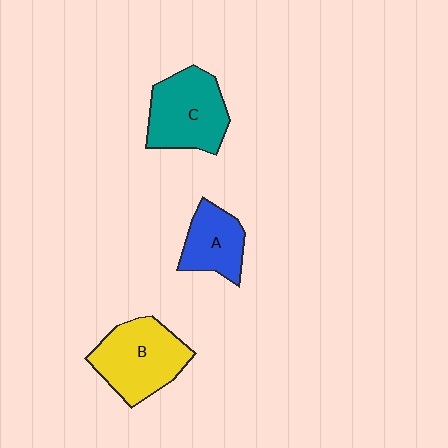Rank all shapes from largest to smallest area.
From largest to smallest: B (yellow), C (teal), A (blue).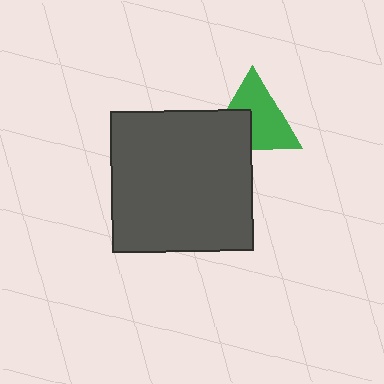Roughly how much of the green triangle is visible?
About half of it is visible (roughly 64%).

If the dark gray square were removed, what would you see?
You would see the complete green triangle.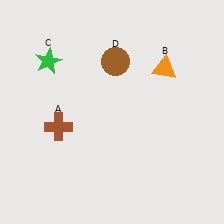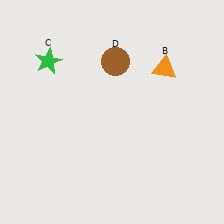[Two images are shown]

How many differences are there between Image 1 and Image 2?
There is 1 difference between the two images.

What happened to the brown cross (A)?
The brown cross (A) was removed in Image 2. It was in the bottom-left area of Image 1.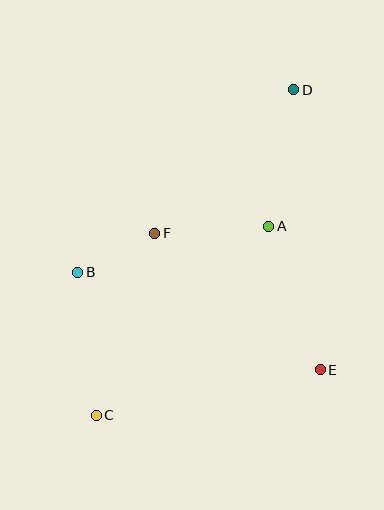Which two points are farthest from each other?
Points C and D are farthest from each other.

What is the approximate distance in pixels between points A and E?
The distance between A and E is approximately 152 pixels.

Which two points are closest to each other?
Points B and F are closest to each other.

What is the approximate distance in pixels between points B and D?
The distance between B and D is approximately 283 pixels.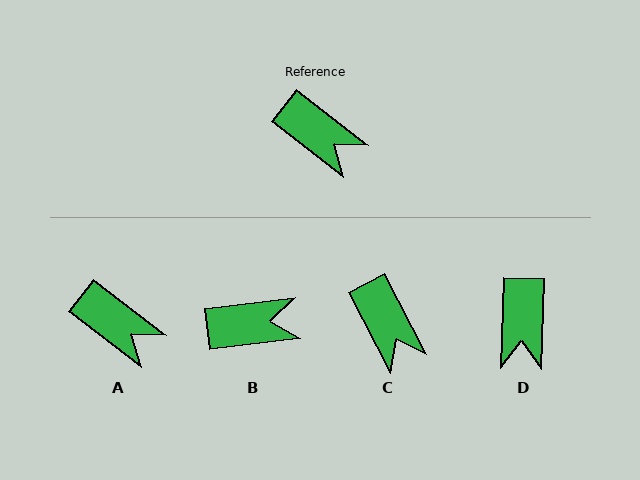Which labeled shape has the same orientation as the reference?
A.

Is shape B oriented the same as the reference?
No, it is off by about 45 degrees.